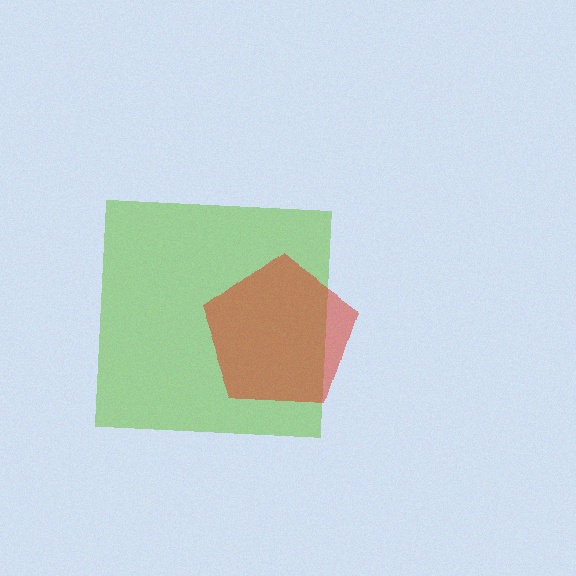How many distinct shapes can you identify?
There are 2 distinct shapes: a lime square, a red pentagon.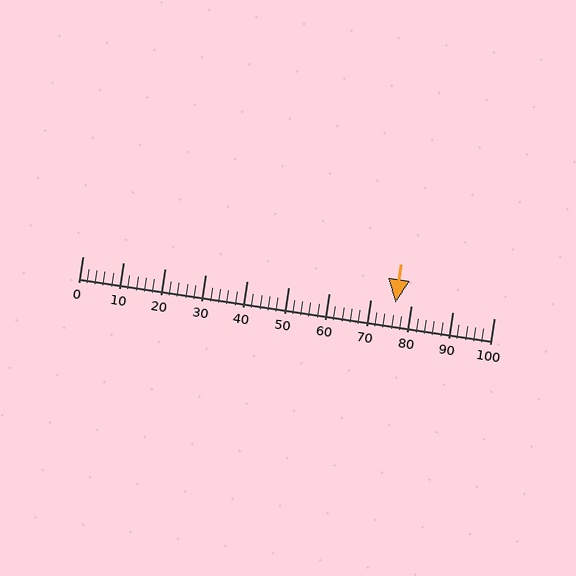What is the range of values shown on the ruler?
The ruler shows values from 0 to 100.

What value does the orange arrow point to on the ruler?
The orange arrow points to approximately 76.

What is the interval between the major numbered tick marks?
The major tick marks are spaced 10 units apart.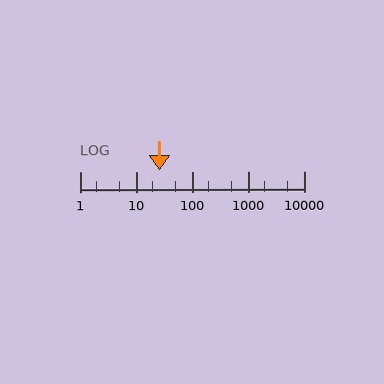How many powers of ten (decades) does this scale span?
The scale spans 4 decades, from 1 to 10000.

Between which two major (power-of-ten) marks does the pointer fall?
The pointer is between 10 and 100.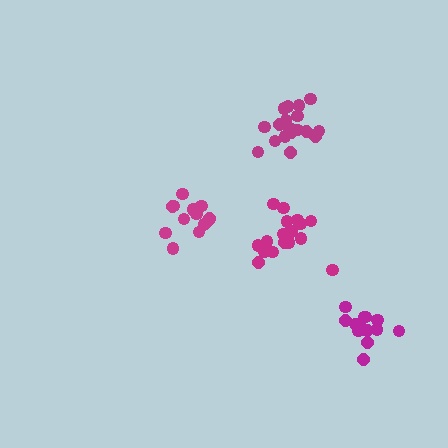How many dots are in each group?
Group 1: 17 dots, Group 2: 15 dots, Group 3: 18 dots, Group 4: 15 dots (65 total).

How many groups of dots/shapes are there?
There are 4 groups.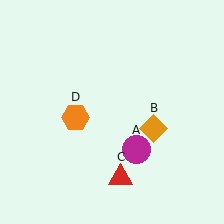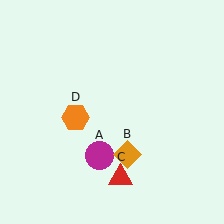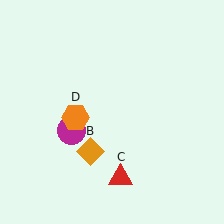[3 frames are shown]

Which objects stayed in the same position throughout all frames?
Red triangle (object C) and orange hexagon (object D) remained stationary.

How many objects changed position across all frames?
2 objects changed position: magenta circle (object A), orange diamond (object B).